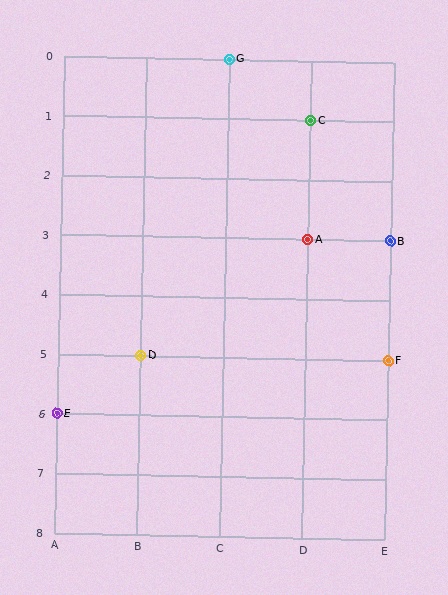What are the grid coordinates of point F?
Point F is at grid coordinates (E, 5).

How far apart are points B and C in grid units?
Points B and C are 1 column and 2 rows apart (about 2.2 grid units diagonally).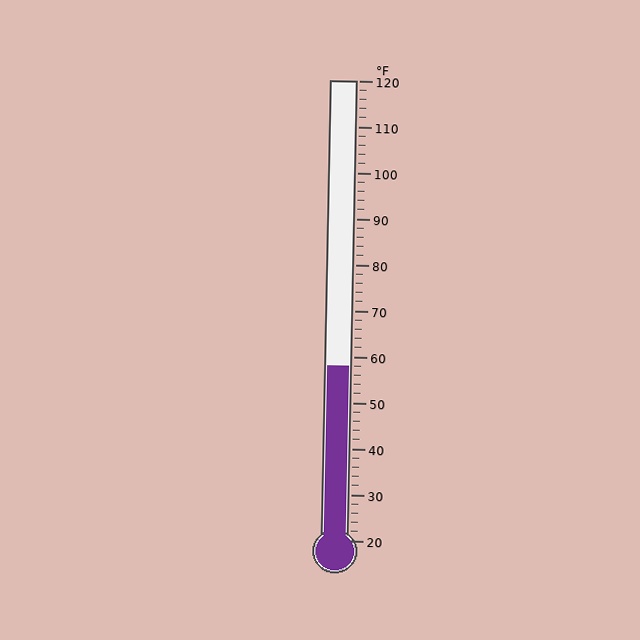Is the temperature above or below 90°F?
The temperature is below 90°F.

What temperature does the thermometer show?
The thermometer shows approximately 58°F.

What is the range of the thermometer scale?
The thermometer scale ranges from 20°F to 120°F.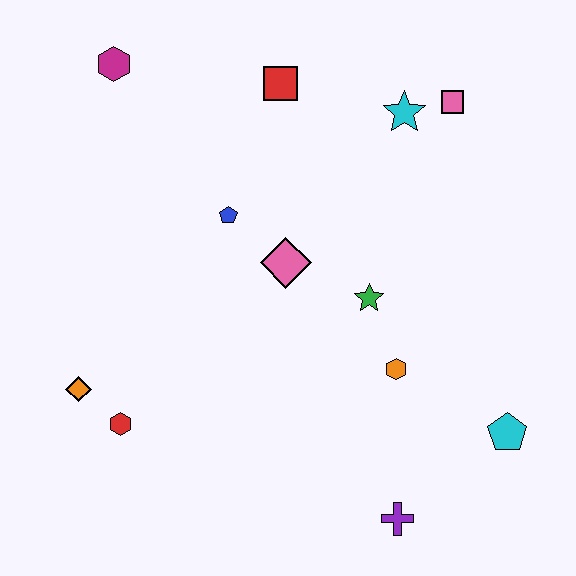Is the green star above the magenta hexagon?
No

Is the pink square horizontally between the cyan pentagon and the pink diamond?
Yes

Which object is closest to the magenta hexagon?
The red square is closest to the magenta hexagon.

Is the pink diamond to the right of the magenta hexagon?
Yes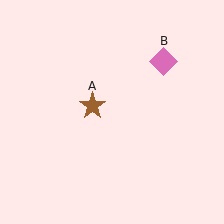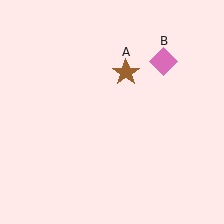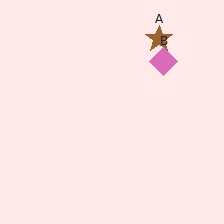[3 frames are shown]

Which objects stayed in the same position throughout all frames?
Pink diamond (object B) remained stationary.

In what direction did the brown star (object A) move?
The brown star (object A) moved up and to the right.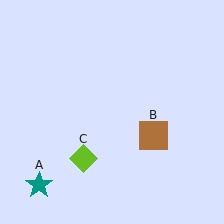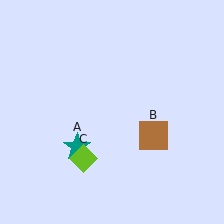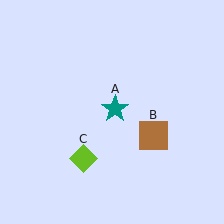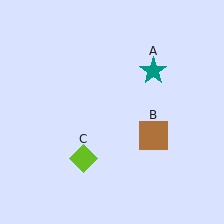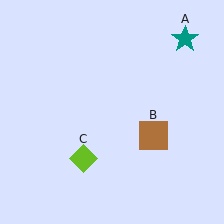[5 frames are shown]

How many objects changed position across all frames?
1 object changed position: teal star (object A).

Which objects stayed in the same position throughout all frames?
Brown square (object B) and lime diamond (object C) remained stationary.